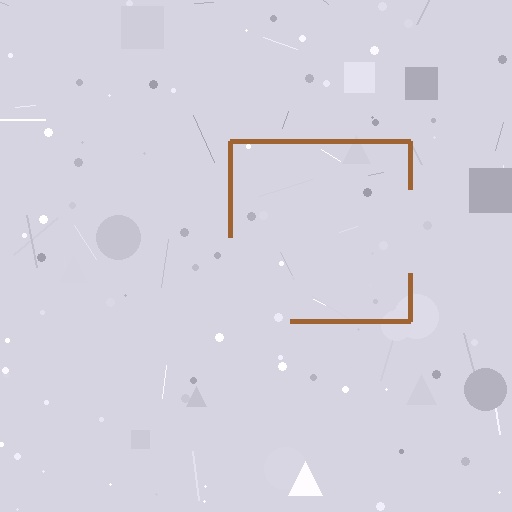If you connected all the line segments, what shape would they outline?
They would outline a square.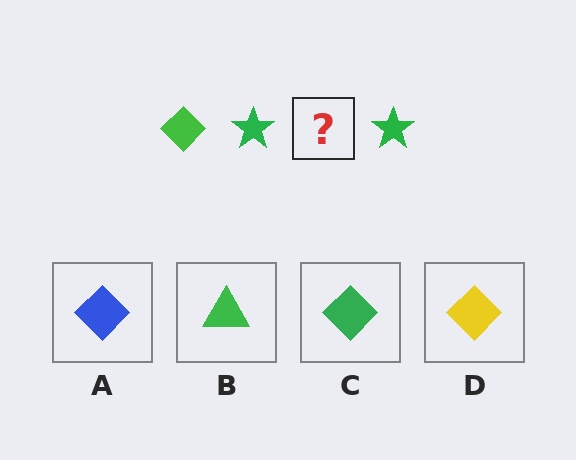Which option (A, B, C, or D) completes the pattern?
C.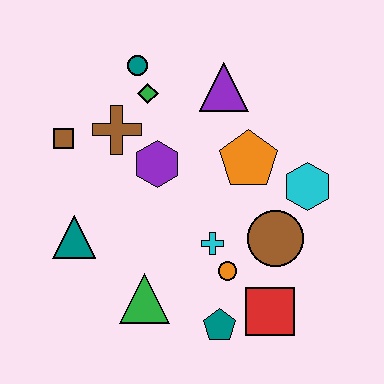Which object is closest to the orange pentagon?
The cyan hexagon is closest to the orange pentagon.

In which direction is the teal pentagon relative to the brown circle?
The teal pentagon is below the brown circle.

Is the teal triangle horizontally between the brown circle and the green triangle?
No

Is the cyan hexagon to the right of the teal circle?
Yes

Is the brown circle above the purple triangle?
No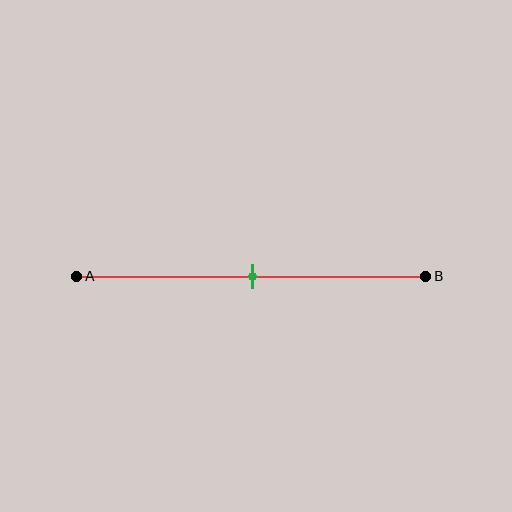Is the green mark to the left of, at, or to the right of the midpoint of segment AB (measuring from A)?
The green mark is approximately at the midpoint of segment AB.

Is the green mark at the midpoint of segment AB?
Yes, the mark is approximately at the midpoint.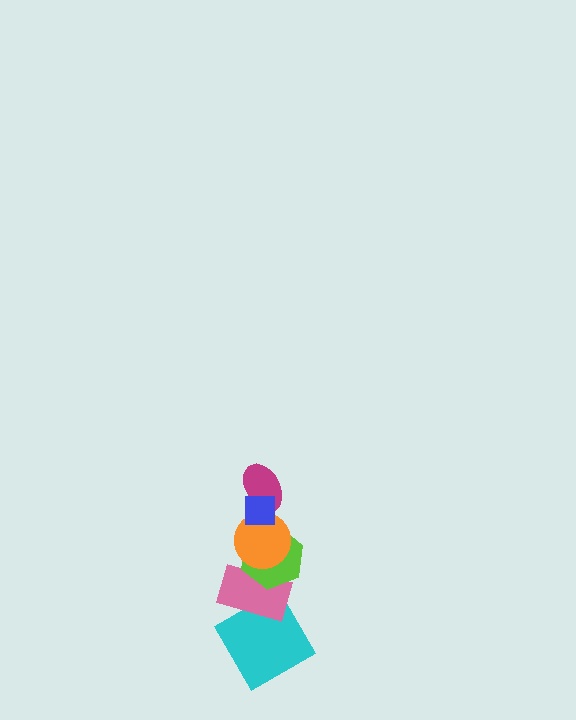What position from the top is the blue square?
The blue square is 1st from the top.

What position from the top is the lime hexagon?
The lime hexagon is 4th from the top.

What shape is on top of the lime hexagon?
The orange circle is on top of the lime hexagon.